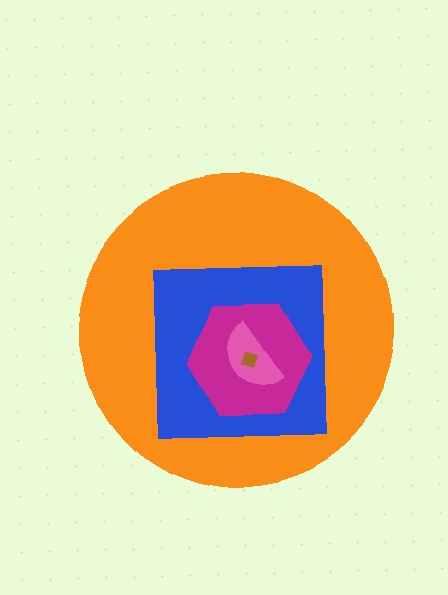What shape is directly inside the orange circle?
The blue square.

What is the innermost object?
The brown diamond.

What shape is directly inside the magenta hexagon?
The pink semicircle.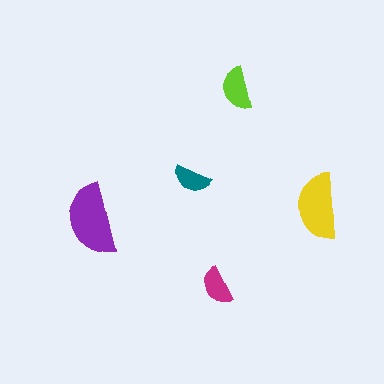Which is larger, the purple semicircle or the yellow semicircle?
The purple one.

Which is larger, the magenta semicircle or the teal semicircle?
The magenta one.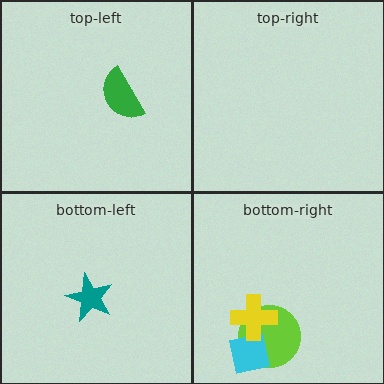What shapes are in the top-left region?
The green semicircle.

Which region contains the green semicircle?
The top-left region.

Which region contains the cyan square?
The bottom-right region.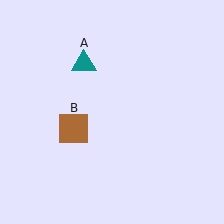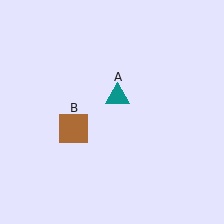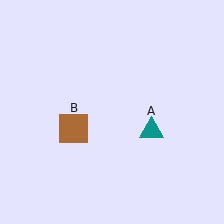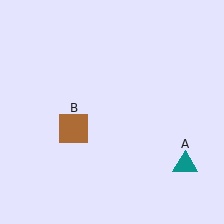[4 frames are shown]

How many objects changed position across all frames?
1 object changed position: teal triangle (object A).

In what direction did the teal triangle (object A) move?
The teal triangle (object A) moved down and to the right.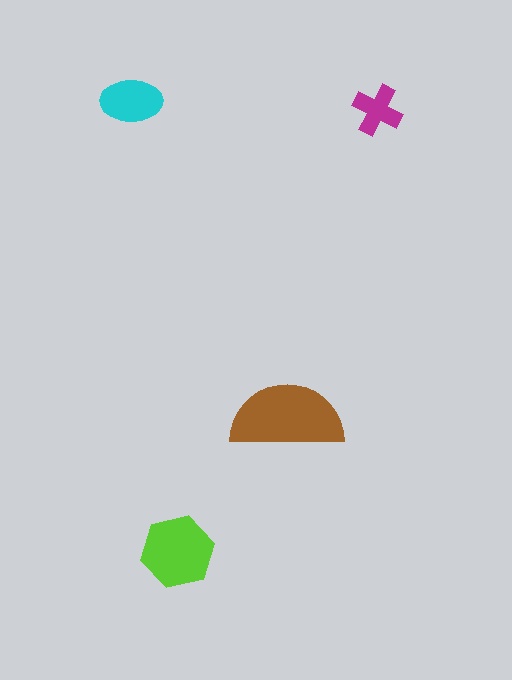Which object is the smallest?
The magenta cross.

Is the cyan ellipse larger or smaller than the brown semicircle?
Smaller.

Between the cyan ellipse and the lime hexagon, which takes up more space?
The lime hexagon.